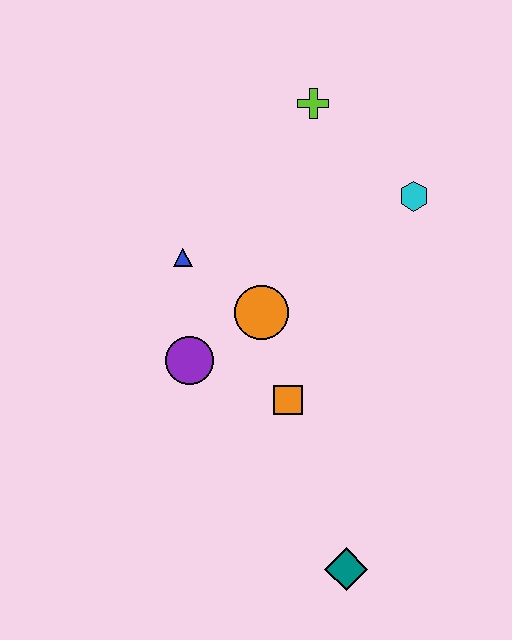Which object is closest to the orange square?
The orange circle is closest to the orange square.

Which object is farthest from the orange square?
The lime cross is farthest from the orange square.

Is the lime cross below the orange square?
No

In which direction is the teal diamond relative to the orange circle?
The teal diamond is below the orange circle.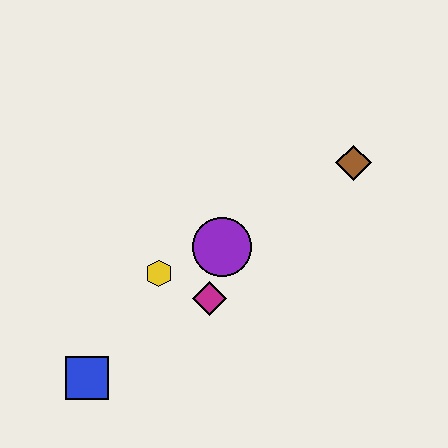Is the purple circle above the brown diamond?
No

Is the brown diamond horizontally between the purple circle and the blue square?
No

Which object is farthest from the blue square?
The brown diamond is farthest from the blue square.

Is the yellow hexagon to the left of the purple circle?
Yes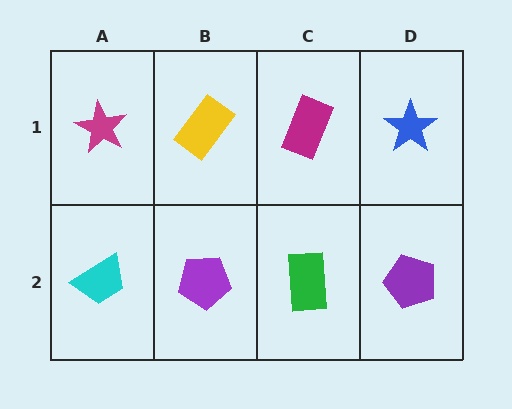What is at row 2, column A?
A cyan trapezoid.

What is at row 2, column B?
A purple pentagon.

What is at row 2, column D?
A purple pentagon.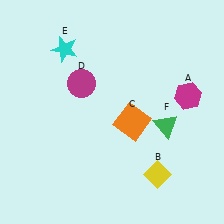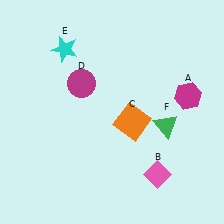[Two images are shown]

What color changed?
The diamond (B) changed from yellow in Image 1 to pink in Image 2.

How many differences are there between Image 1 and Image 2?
There is 1 difference between the two images.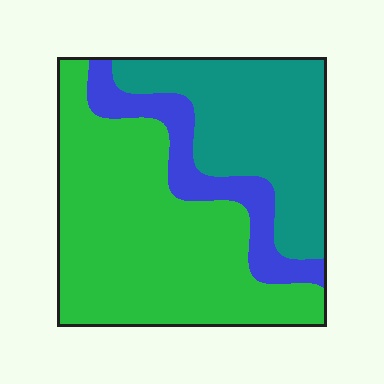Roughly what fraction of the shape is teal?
Teal takes up about one third (1/3) of the shape.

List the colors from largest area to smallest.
From largest to smallest: green, teal, blue.